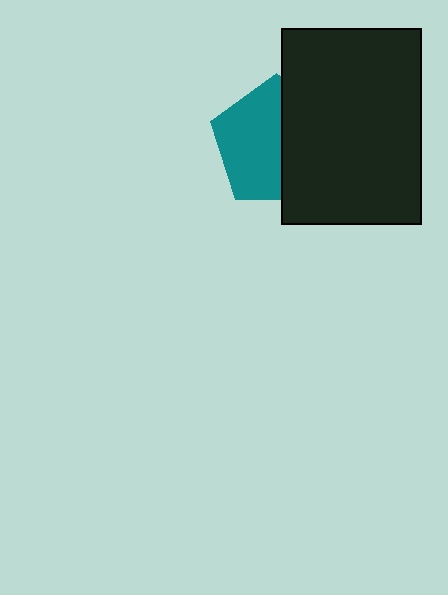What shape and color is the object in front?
The object in front is a black rectangle.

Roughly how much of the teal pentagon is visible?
About half of it is visible (roughly 55%).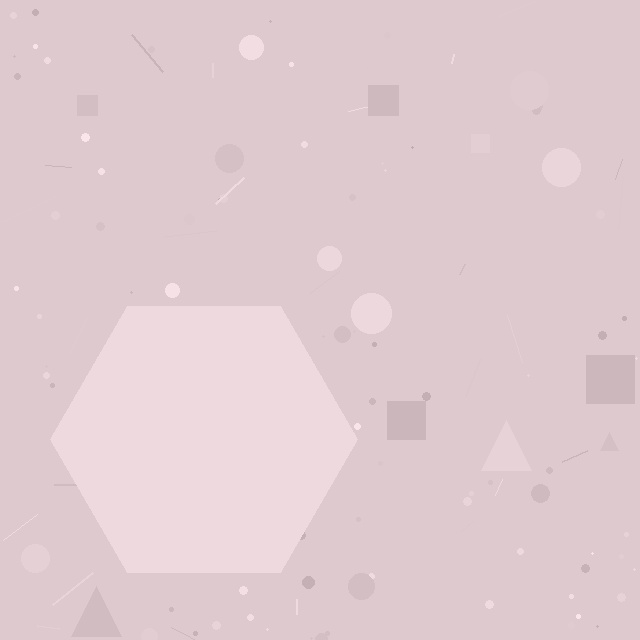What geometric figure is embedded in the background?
A hexagon is embedded in the background.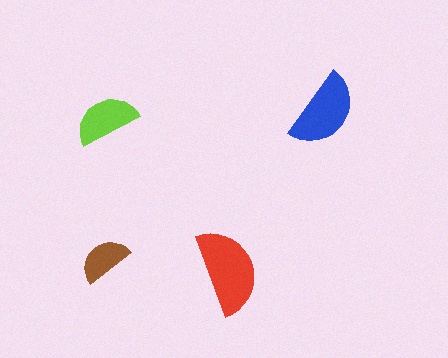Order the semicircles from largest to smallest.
the red one, the blue one, the lime one, the brown one.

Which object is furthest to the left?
The brown semicircle is leftmost.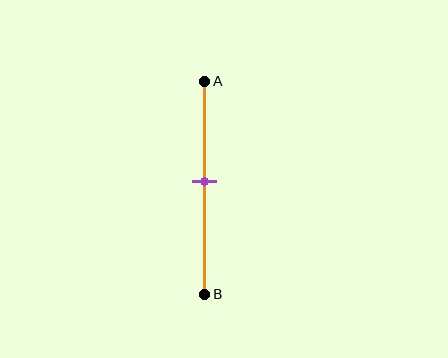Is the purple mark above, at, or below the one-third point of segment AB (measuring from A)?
The purple mark is below the one-third point of segment AB.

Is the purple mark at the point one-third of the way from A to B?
No, the mark is at about 45% from A, not at the 33% one-third point.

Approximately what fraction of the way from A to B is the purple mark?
The purple mark is approximately 45% of the way from A to B.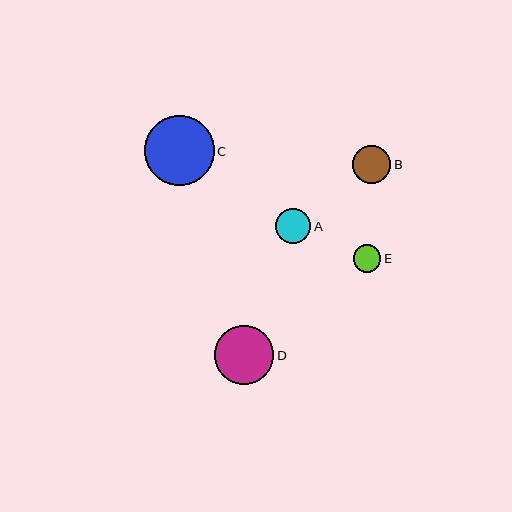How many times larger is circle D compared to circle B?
Circle D is approximately 1.5 times the size of circle B.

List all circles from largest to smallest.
From largest to smallest: C, D, B, A, E.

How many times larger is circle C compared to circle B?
Circle C is approximately 1.8 times the size of circle B.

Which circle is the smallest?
Circle E is the smallest with a size of approximately 28 pixels.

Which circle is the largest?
Circle C is the largest with a size of approximately 70 pixels.